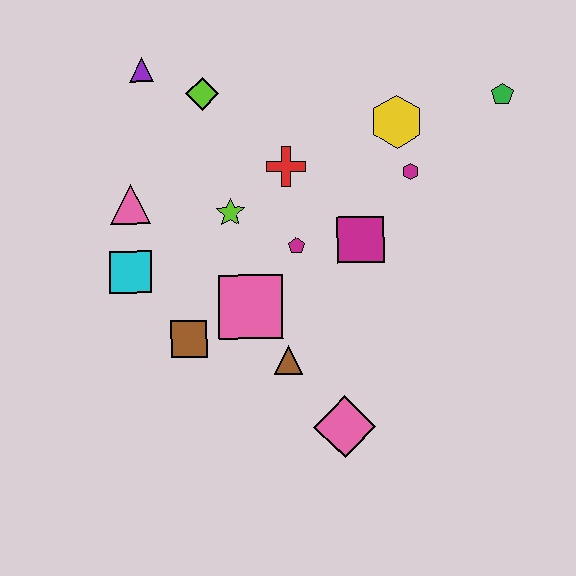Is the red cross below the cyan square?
No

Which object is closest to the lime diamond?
The purple triangle is closest to the lime diamond.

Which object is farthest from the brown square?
The green pentagon is farthest from the brown square.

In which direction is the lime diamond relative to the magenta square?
The lime diamond is to the left of the magenta square.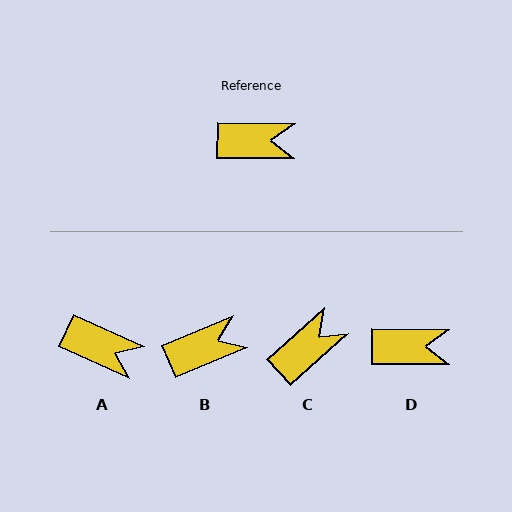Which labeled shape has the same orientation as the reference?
D.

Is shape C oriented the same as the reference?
No, it is off by about 43 degrees.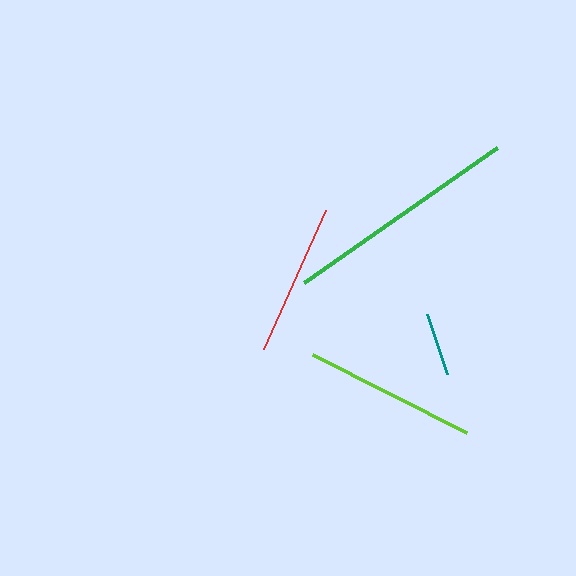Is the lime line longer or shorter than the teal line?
The lime line is longer than the teal line.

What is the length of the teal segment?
The teal segment is approximately 63 pixels long.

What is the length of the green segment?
The green segment is approximately 236 pixels long.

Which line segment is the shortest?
The teal line is the shortest at approximately 63 pixels.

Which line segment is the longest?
The green line is the longest at approximately 236 pixels.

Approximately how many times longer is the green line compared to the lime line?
The green line is approximately 1.4 times the length of the lime line.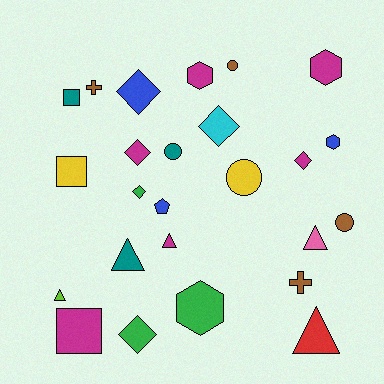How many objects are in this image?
There are 25 objects.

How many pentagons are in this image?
There is 1 pentagon.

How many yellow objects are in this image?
There are 2 yellow objects.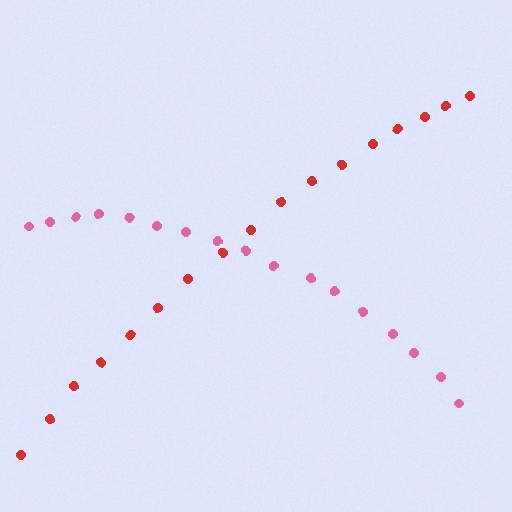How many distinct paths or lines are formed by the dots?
There are 2 distinct paths.